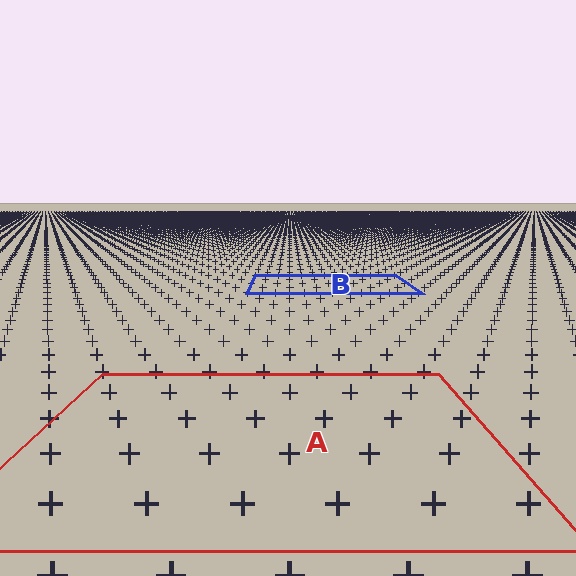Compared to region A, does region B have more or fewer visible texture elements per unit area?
Region B has more texture elements per unit area — they are packed more densely because it is farther away.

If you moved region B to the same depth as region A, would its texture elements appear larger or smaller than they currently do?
They would appear larger. At a closer depth, the same texture elements are projected at a bigger on-screen size.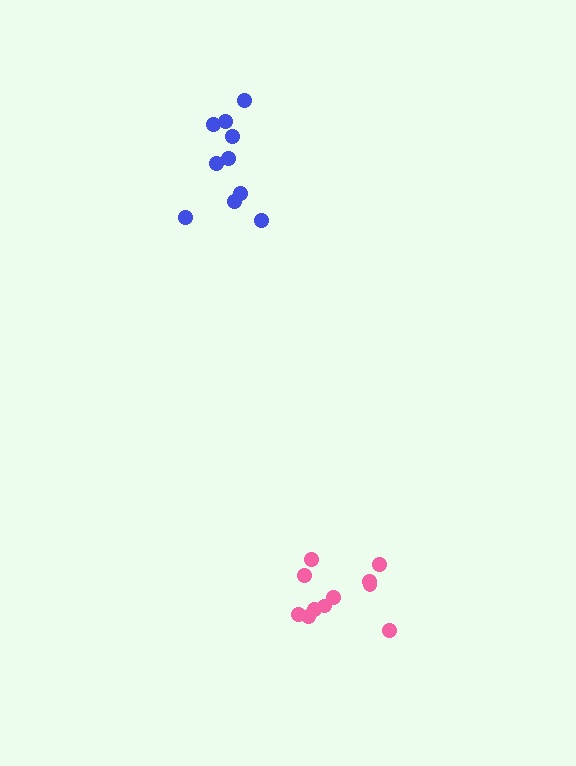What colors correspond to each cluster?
The clusters are colored: blue, pink.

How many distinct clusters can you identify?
There are 2 distinct clusters.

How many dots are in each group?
Group 1: 10 dots, Group 2: 11 dots (21 total).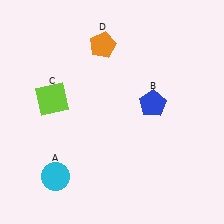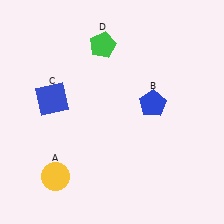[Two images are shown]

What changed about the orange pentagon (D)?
In Image 1, D is orange. In Image 2, it changed to green.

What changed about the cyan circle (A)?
In Image 1, A is cyan. In Image 2, it changed to yellow.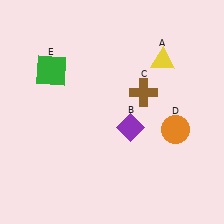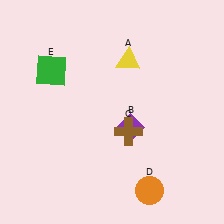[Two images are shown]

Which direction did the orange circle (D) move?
The orange circle (D) moved down.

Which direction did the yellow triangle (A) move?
The yellow triangle (A) moved left.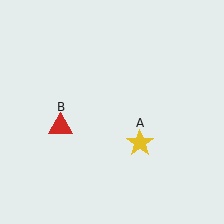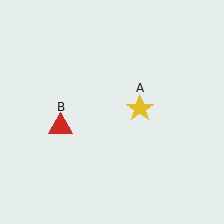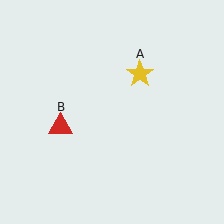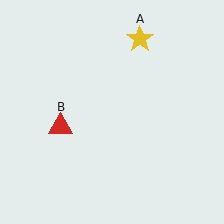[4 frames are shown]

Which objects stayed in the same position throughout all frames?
Red triangle (object B) remained stationary.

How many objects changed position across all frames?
1 object changed position: yellow star (object A).